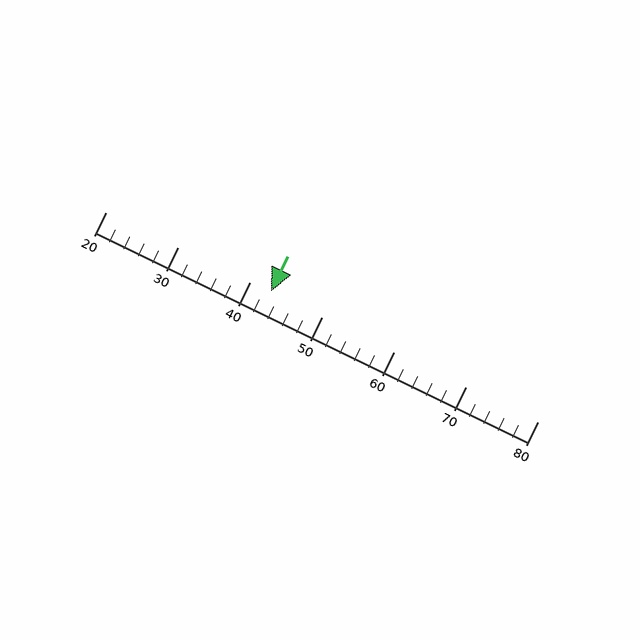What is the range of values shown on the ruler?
The ruler shows values from 20 to 80.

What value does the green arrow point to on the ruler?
The green arrow points to approximately 43.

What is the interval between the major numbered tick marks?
The major tick marks are spaced 10 units apart.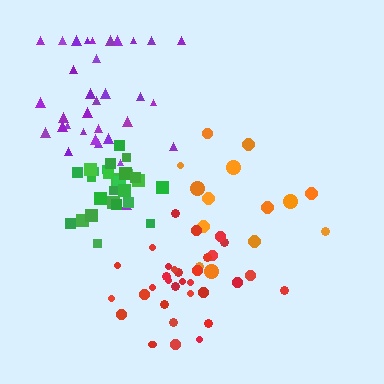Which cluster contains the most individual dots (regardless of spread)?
Purple (33).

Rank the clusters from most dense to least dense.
green, red, purple, orange.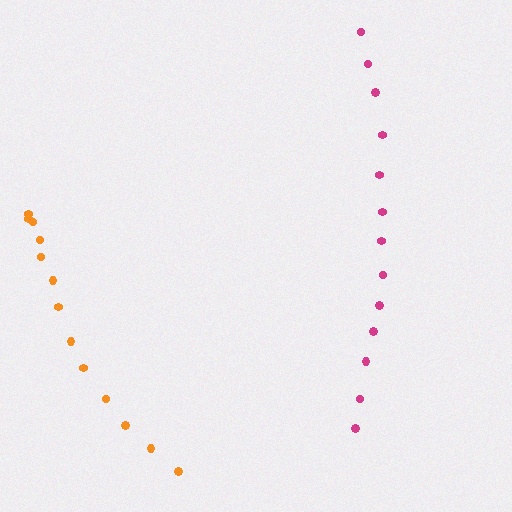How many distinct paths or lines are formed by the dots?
There are 2 distinct paths.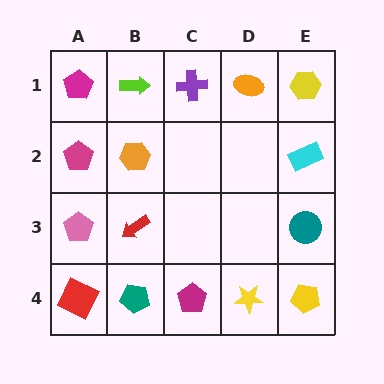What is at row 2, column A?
A magenta pentagon.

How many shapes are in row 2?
3 shapes.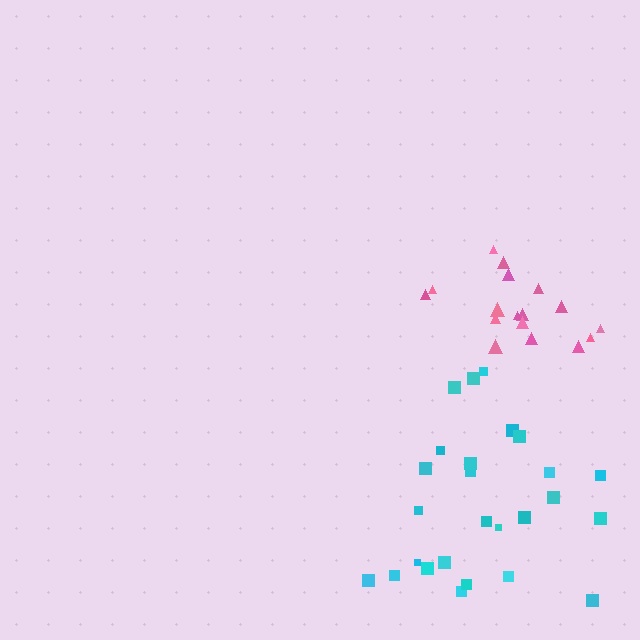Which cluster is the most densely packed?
Pink.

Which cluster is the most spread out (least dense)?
Cyan.